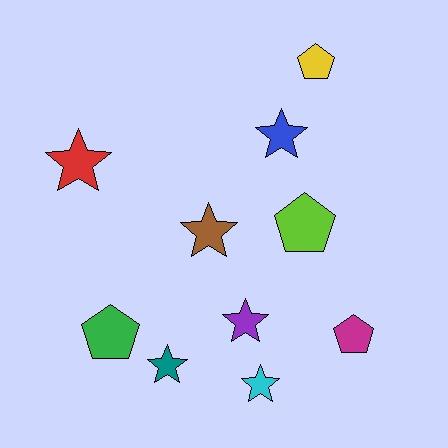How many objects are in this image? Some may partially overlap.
There are 10 objects.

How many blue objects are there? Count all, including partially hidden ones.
There is 1 blue object.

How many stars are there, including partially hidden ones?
There are 6 stars.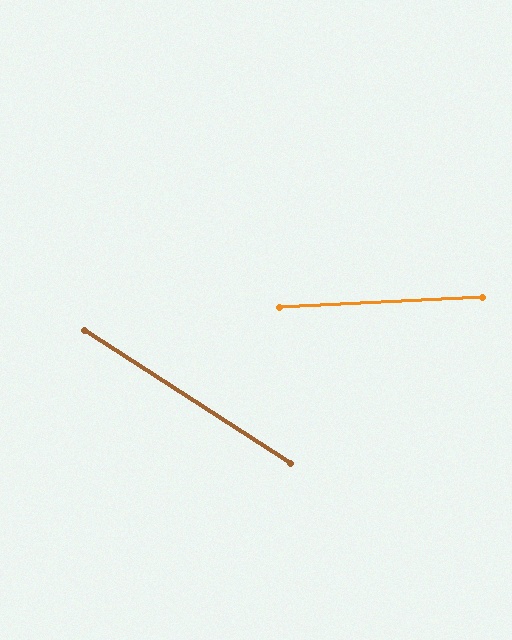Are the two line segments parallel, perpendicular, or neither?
Neither parallel nor perpendicular — they differ by about 36°.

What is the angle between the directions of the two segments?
Approximately 36 degrees.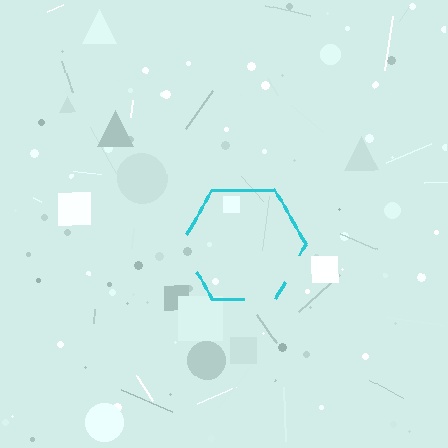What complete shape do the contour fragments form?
The contour fragments form a hexagon.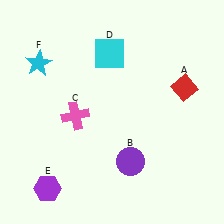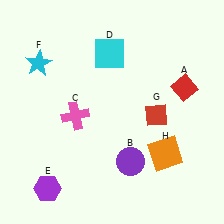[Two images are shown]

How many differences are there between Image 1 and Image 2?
There are 2 differences between the two images.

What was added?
A red diamond (G), an orange square (H) were added in Image 2.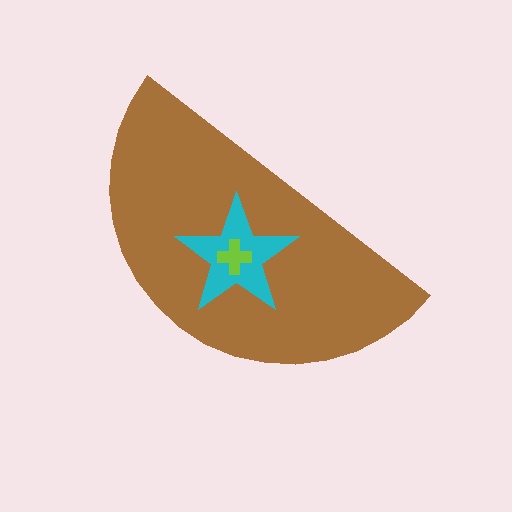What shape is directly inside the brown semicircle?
The cyan star.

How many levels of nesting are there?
3.